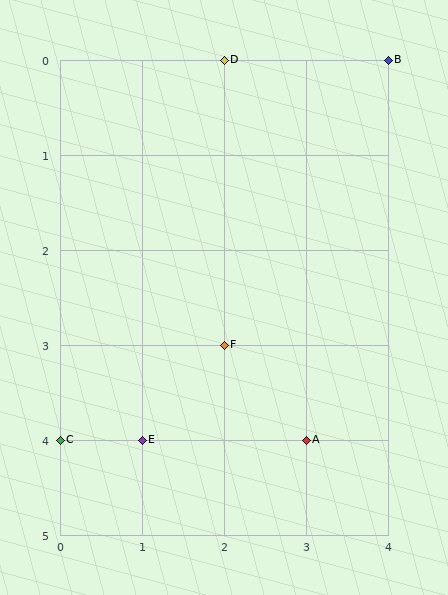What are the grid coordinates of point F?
Point F is at grid coordinates (2, 3).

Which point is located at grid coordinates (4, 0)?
Point B is at (4, 0).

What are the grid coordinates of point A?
Point A is at grid coordinates (3, 4).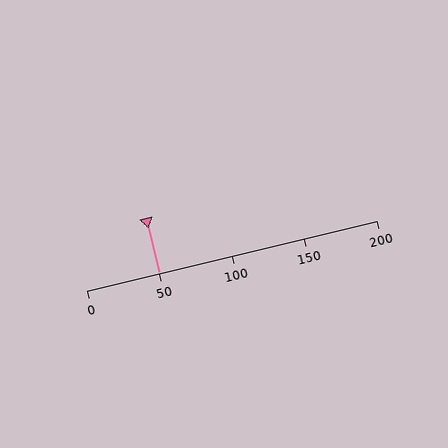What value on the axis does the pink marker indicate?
The marker indicates approximately 50.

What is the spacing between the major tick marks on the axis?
The major ticks are spaced 50 apart.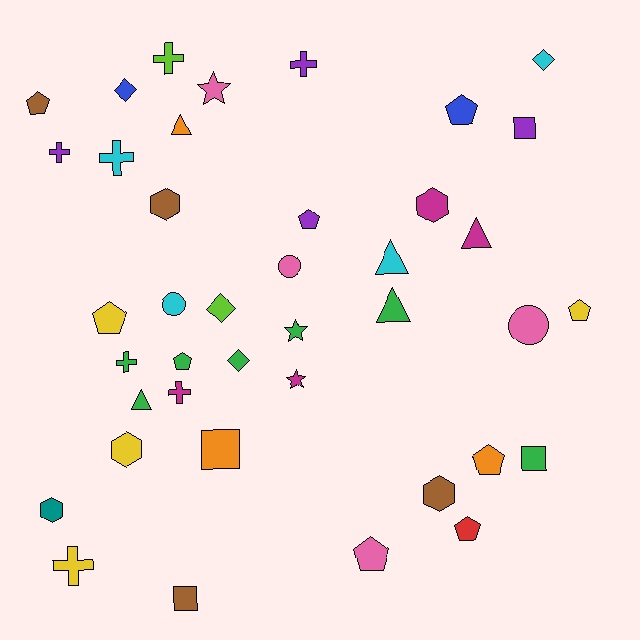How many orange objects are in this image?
There are 3 orange objects.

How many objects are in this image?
There are 40 objects.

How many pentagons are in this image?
There are 9 pentagons.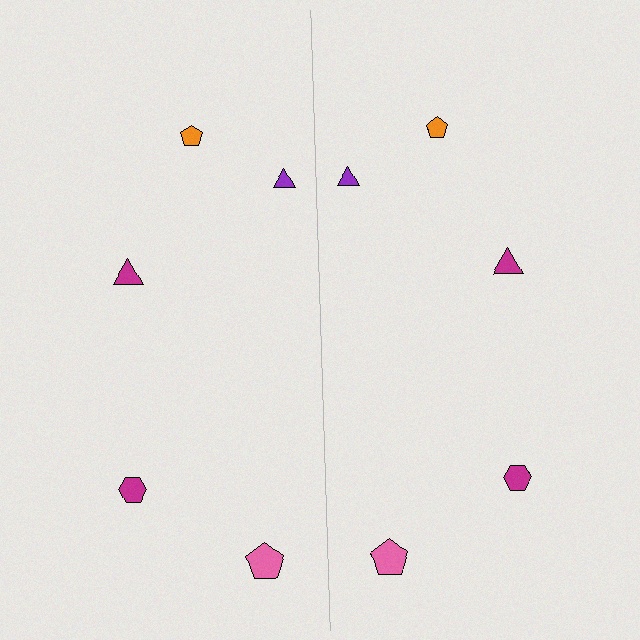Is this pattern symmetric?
Yes, this pattern has bilateral (reflection) symmetry.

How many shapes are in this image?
There are 10 shapes in this image.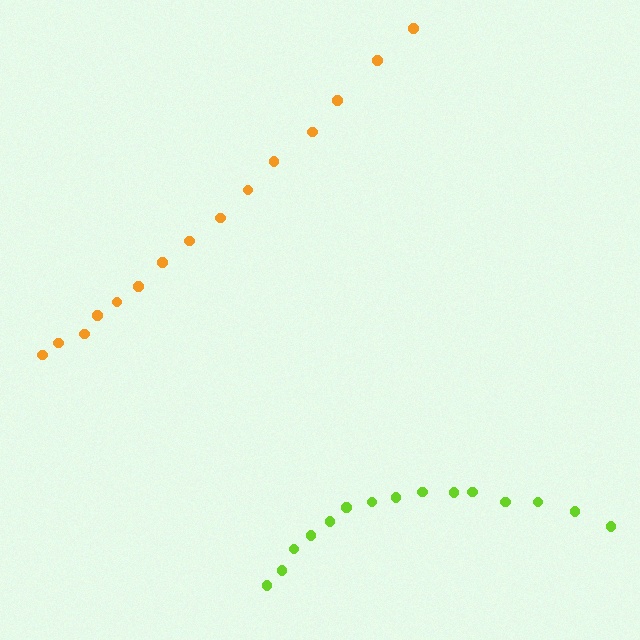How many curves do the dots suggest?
There are 2 distinct paths.